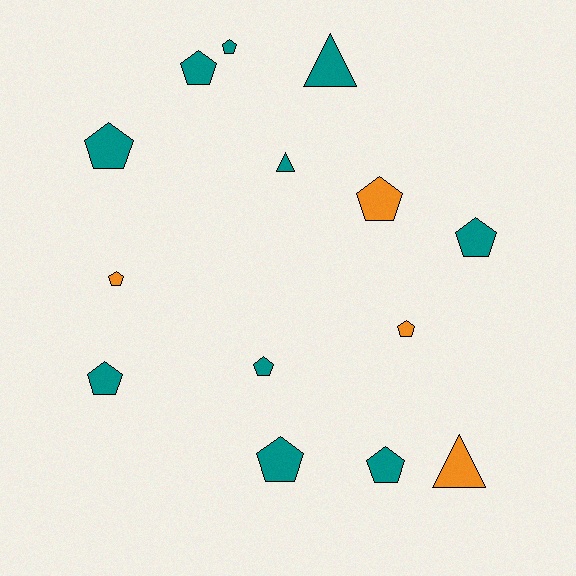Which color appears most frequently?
Teal, with 10 objects.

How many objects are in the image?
There are 14 objects.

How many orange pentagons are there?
There are 3 orange pentagons.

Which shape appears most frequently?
Pentagon, with 11 objects.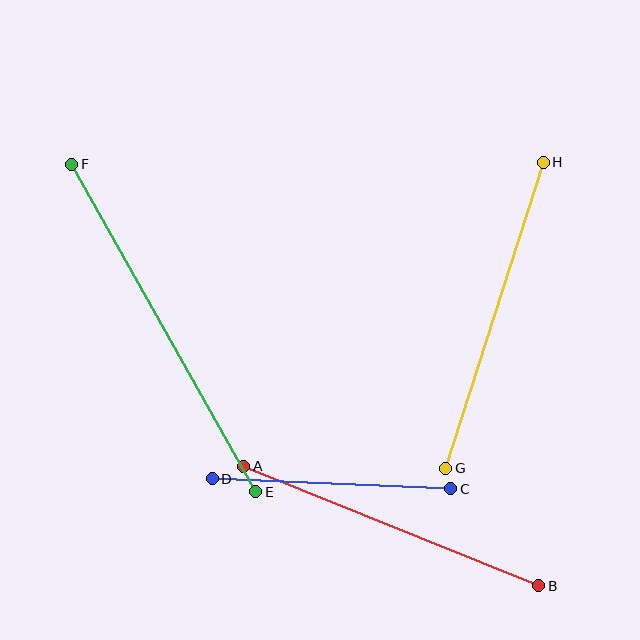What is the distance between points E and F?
The distance is approximately 376 pixels.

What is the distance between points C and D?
The distance is approximately 239 pixels.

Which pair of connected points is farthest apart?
Points E and F are farthest apart.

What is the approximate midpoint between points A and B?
The midpoint is at approximately (391, 526) pixels.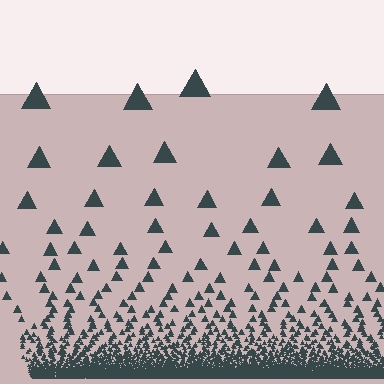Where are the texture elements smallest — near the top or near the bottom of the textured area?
Near the bottom.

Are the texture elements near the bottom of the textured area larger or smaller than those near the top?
Smaller. The gradient is inverted — elements near the bottom are smaller and denser.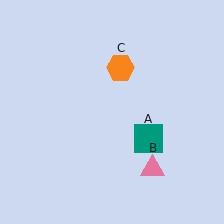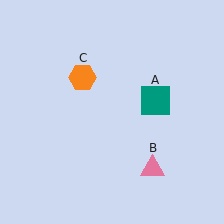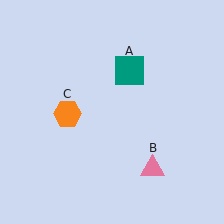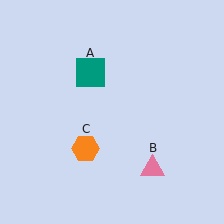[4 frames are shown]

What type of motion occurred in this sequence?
The teal square (object A), orange hexagon (object C) rotated counterclockwise around the center of the scene.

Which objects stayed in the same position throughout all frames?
Pink triangle (object B) remained stationary.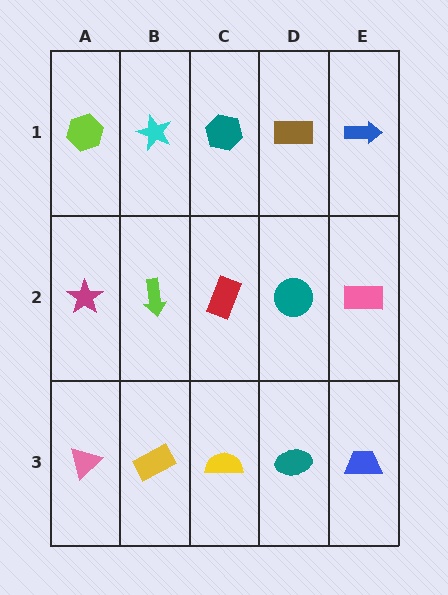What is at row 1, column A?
A lime hexagon.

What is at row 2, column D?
A teal circle.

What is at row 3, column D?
A teal ellipse.